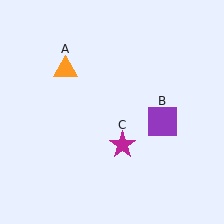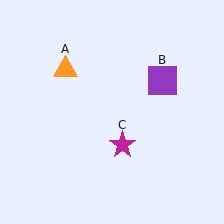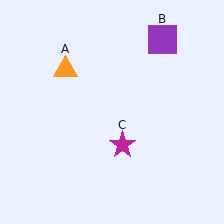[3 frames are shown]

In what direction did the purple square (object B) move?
The purple square (object B) moved up.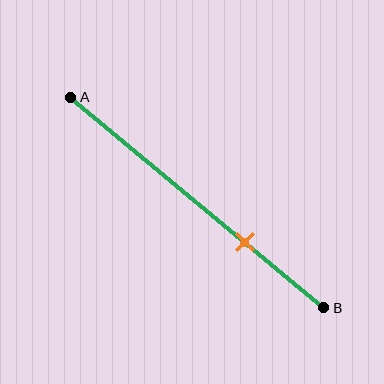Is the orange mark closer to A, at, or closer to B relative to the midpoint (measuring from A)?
The orange mark is closer to point B than the midpoint of segment AB.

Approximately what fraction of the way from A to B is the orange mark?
The orange mark is approximately 70% of the way from A to B.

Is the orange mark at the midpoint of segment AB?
No, the mark is at about 70% from A, not at the 50% midpoint.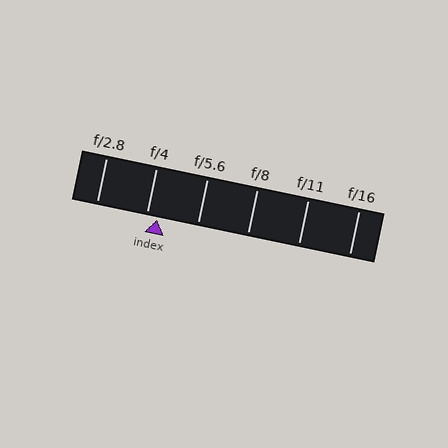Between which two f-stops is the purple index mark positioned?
The index mark is between f/4 and f/5.6.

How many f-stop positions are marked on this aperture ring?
There are 6 f-stop positions marked.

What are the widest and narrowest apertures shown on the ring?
The widest aperture shown is f/2.8 and the narrowest is f/16.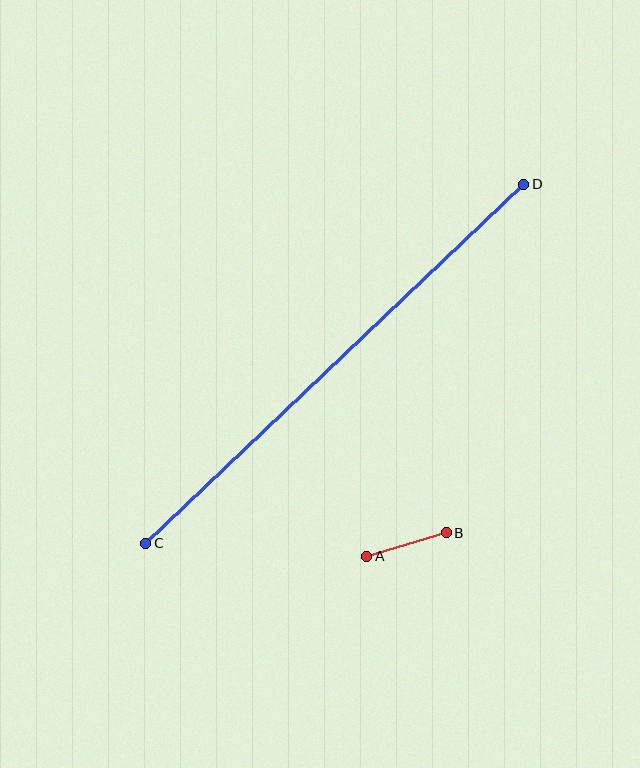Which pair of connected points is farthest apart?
Points C and D are farthest apart.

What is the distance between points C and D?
The distance is approximately 522 pixels.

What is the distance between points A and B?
The distance is approximately 83 pixels.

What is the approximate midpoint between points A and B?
The midpoint is at approximately (407, 544) pixels.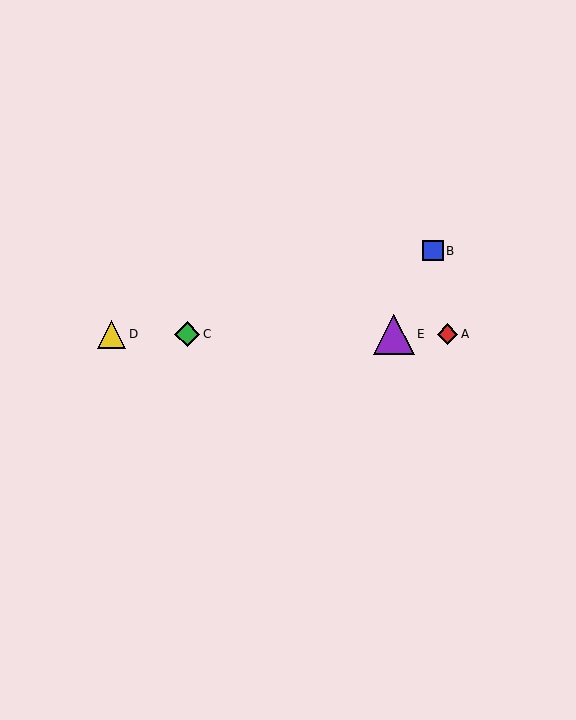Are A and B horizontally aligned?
No, A is at y≈334 and B is at y≈251.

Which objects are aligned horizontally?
Objects A, C, D, E are aligned horizontally.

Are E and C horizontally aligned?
Yes, both are at y≈334.